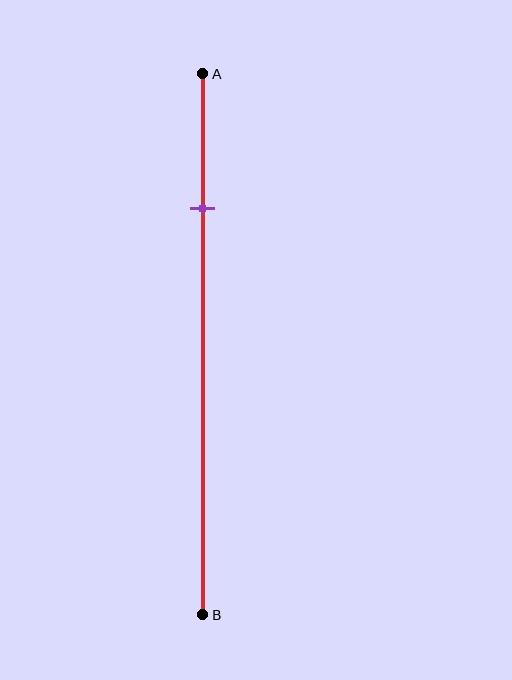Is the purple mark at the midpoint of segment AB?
No, the mark is at about 25% from A, not at the 50% midpoint.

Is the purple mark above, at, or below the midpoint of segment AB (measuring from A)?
The purple mark is above the midpoint of segment AB.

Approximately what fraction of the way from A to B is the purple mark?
The purple mark is approximately 25% of the way from A to B.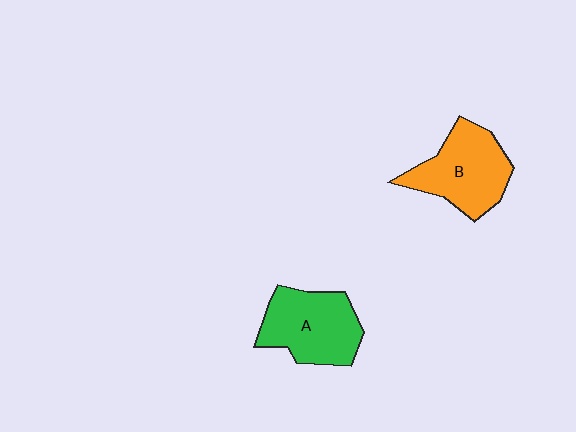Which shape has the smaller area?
Shape B (orange).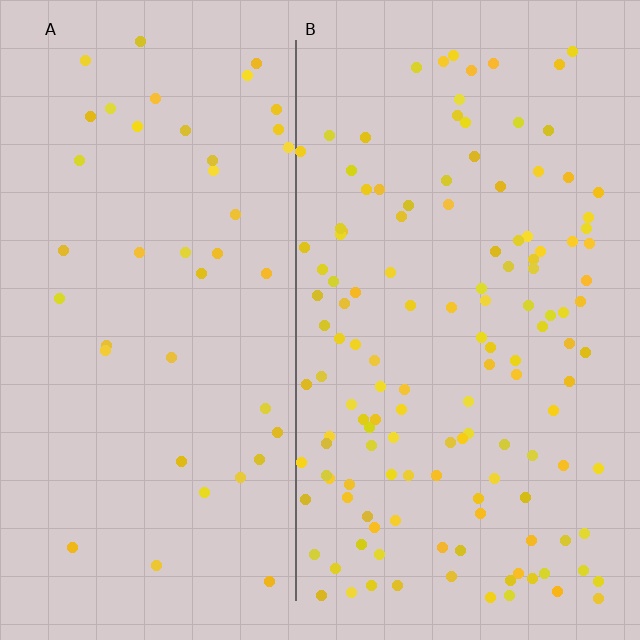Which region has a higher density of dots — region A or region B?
B (the right).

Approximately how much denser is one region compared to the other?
Approximately 3.2× — region B over region A.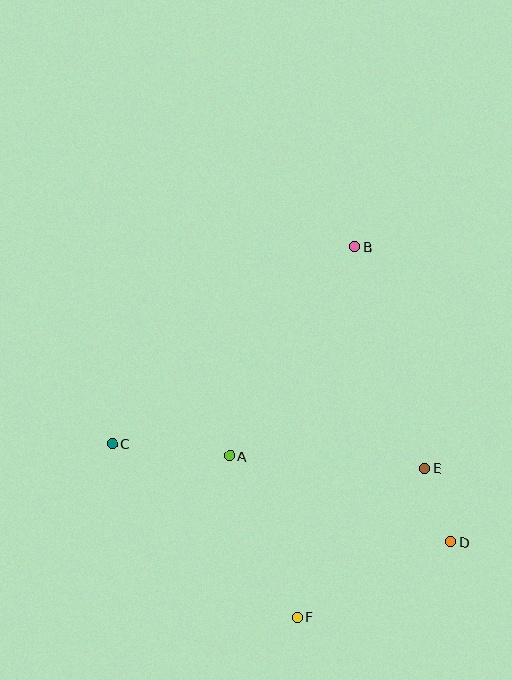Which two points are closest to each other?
Points D and E are closest to each other.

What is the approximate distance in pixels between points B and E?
The distance between B and E is approximately 233 pixels.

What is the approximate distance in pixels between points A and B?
The distance between A and B is approximately 244 pixels.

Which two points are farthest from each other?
Points B and F are farthest from each other.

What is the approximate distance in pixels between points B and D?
The distance between B and D is approximately 311 pixels.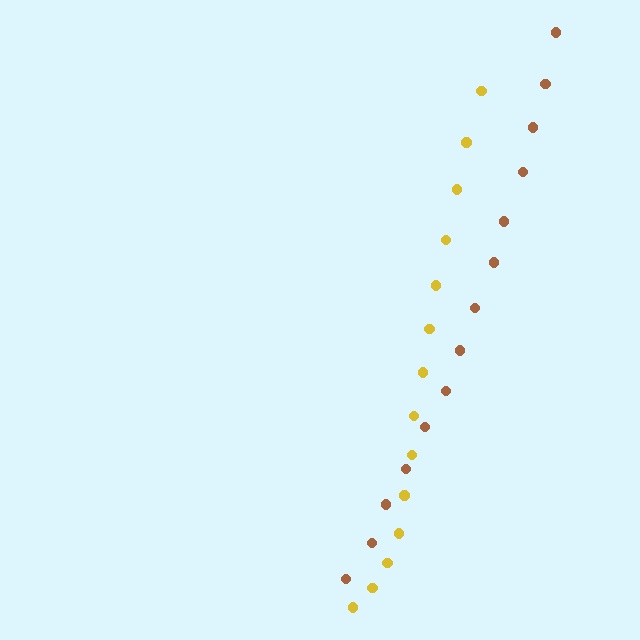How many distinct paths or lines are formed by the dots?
There are 2 distinct paths.